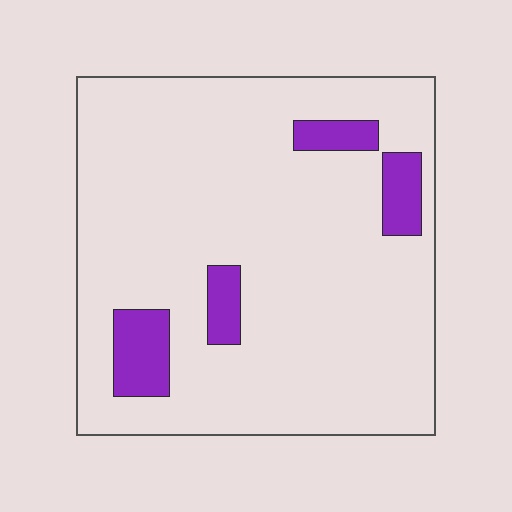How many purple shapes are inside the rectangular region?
4.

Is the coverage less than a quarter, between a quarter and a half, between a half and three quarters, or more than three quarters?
Less than a quarter.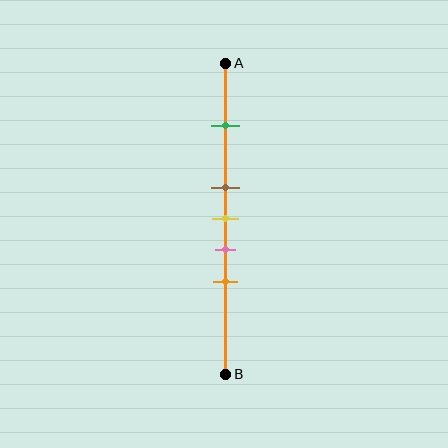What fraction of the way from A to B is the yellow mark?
The yellow mark is approximately 50% (0.5) of the way from A to B.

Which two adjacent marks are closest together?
The brown and yellow marks are the closest adjacent pair.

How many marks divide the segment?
There are 5 marks dividing the segment.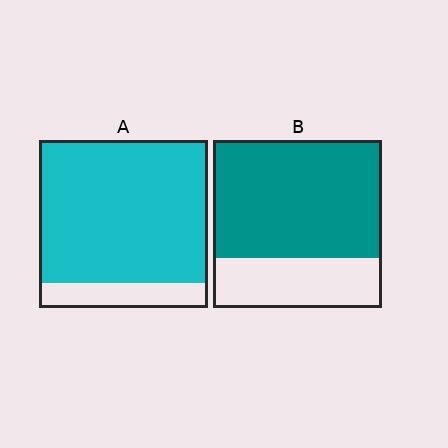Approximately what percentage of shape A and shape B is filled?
A is approximately 85% and B is approximately 70%.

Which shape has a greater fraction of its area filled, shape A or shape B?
Shape A.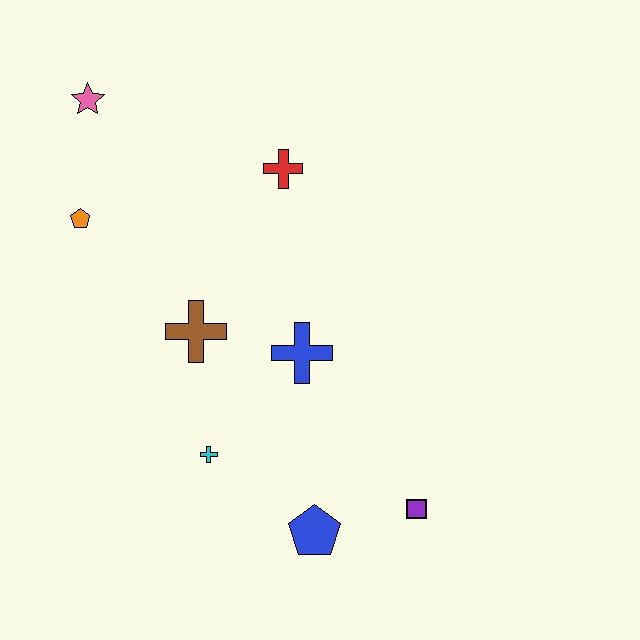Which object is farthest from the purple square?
The pink star is farthest from the purple square.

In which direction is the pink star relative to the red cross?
The pink star is to the left of the red cross.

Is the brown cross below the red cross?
Yes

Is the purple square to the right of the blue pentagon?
Yes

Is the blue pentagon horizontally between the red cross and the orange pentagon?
No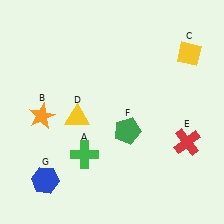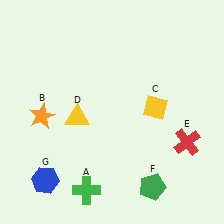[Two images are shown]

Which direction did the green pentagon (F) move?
The green pentagon (F) moved down.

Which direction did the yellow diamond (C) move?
The yellow diamond (C) moved down.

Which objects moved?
The objects that moved are: the green cross (A), the yellow diamond (C), the green pentagon (F).